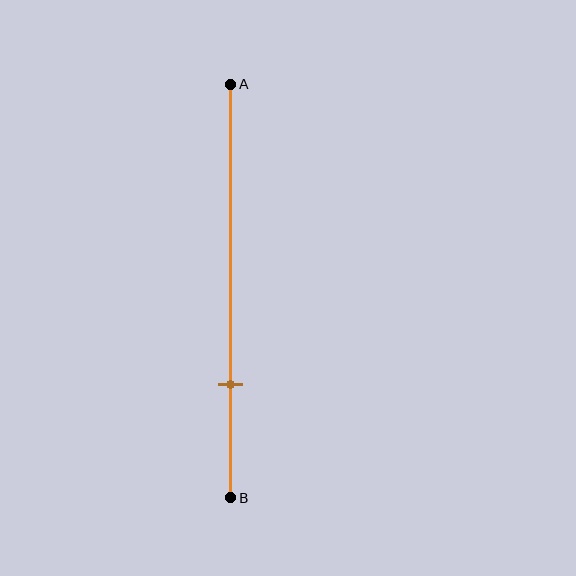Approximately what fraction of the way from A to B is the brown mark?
The brown mark is approximately 75% of the way from A to B.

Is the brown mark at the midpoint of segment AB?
No, the mark is at about 75% from A, not at the 50% midpoint.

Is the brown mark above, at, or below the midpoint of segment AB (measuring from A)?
The brown mark is below the midpoint of segment AB.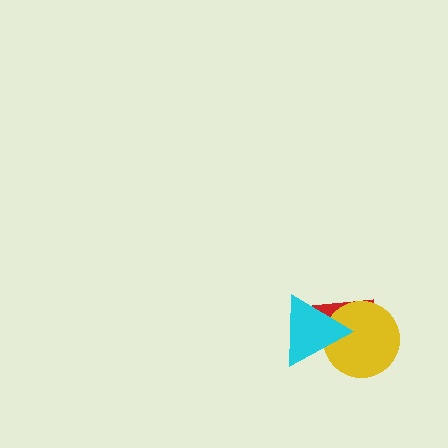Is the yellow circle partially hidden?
Yes, it is partially covered by another shape.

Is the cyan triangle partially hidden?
No, no other shape covers it.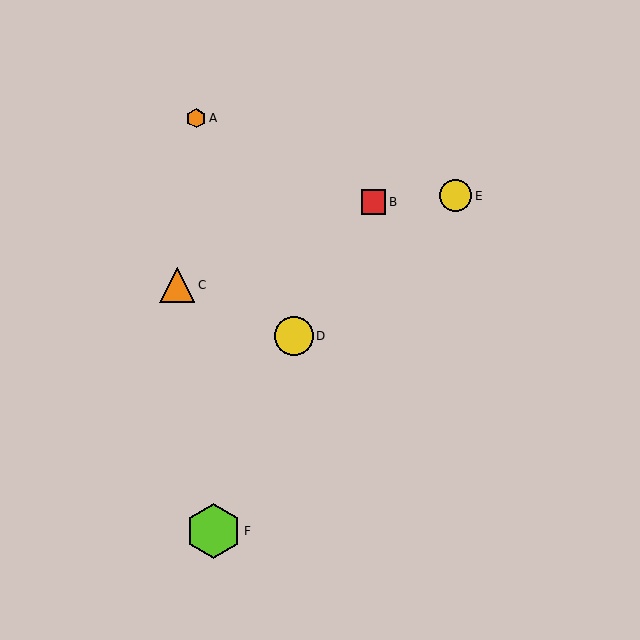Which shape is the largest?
The lime hexagon (labeled F) is the largest.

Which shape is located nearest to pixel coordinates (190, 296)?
The orange triangle (labeled C) at (177, 285) is nearest to that location.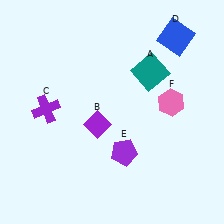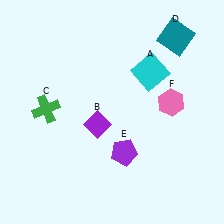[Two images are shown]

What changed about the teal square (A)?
In Image 1, A is teal. In Image 2, it changed to cyan.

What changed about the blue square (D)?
In Image 1, D is blue. In Image 2, it changed to teal.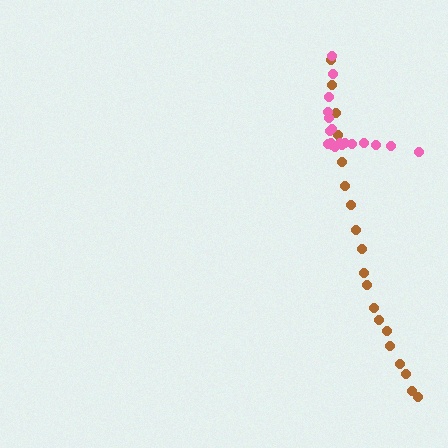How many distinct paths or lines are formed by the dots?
There are 2 distinct paths.